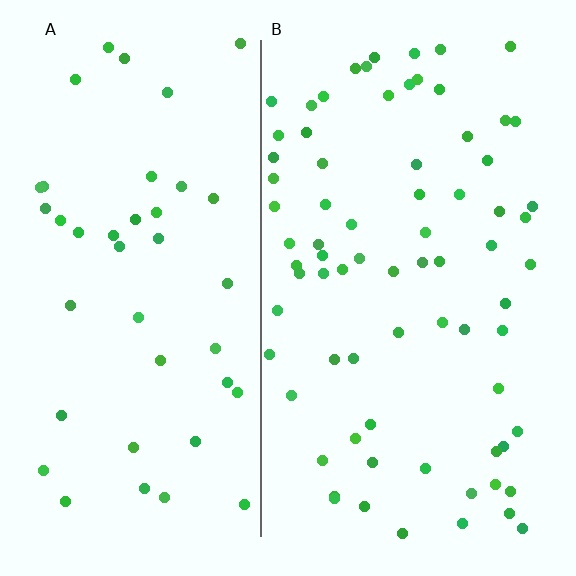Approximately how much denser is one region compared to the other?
Approximately 1.8× — region B over region A.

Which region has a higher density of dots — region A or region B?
B (the right).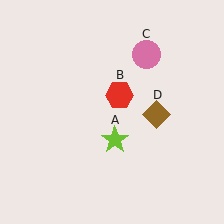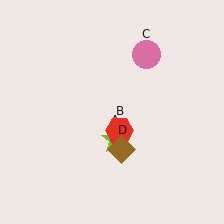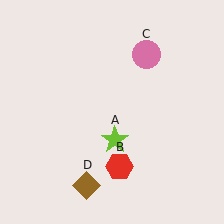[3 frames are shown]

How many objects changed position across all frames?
2 objects changed position: red hexagon (object B), brown diamond (object D).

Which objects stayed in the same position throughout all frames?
Lime star (object A) and pink circle (object C) remained stationary.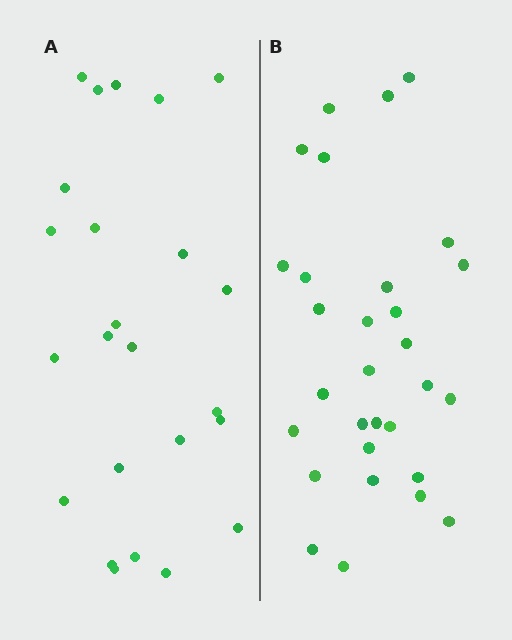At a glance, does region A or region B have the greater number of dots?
Region B (the right region) has more dots.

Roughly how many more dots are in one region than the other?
Region B has about 6 more dots than region A.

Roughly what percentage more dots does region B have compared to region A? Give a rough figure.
About 25% more.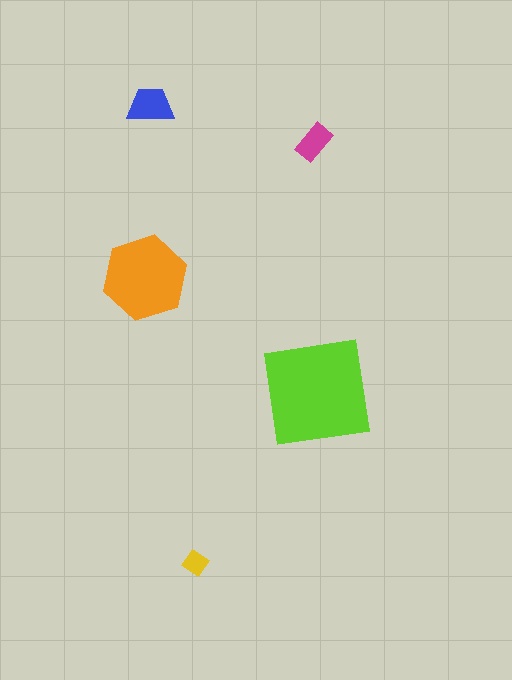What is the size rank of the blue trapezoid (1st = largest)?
3rd.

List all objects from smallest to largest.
The yellow diamond, the magenta rectangle, the blue trapezoid, the orange hexagon, the lime square.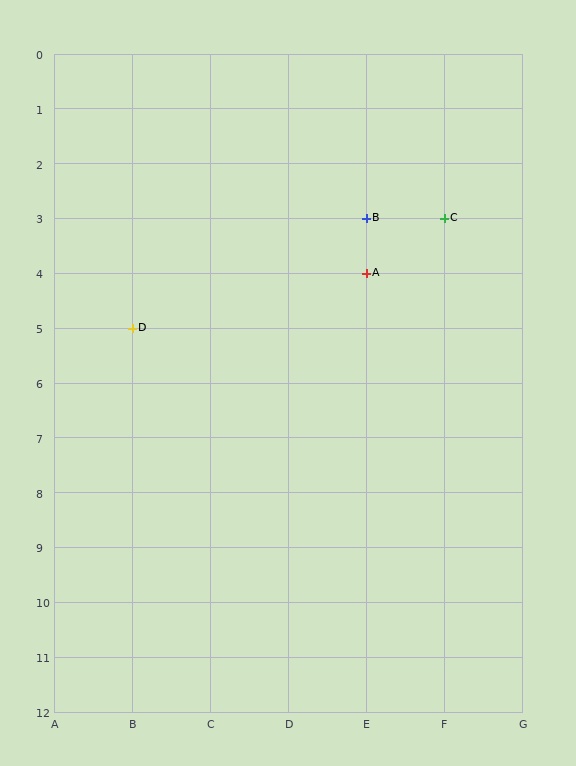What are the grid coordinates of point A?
Point A is at grid coordinates (E, 4).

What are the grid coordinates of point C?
Point C is at grid coordinates (F, 3).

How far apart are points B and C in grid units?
Points B and C are 1 column apart.